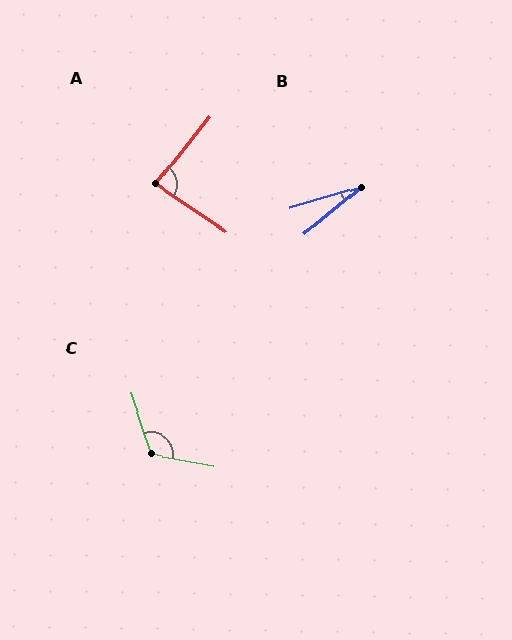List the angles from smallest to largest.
B (23°), A (85°), C (119°).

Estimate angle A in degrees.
Approximately 85 degrees.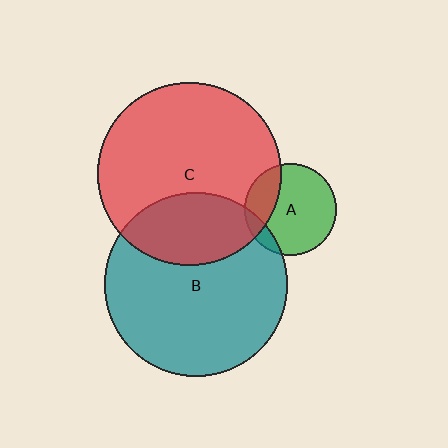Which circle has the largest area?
Circle B (teal).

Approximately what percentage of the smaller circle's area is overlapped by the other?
Approximately 10%.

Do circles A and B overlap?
Yes.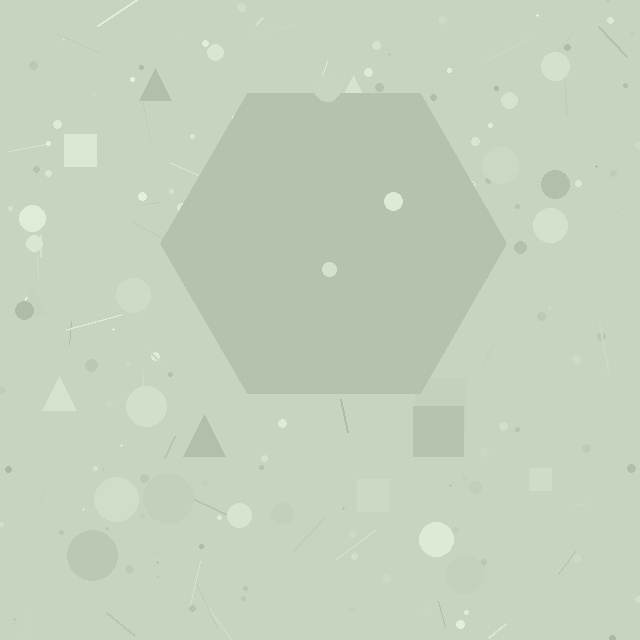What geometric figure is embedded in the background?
A hexagon is embedded in the background.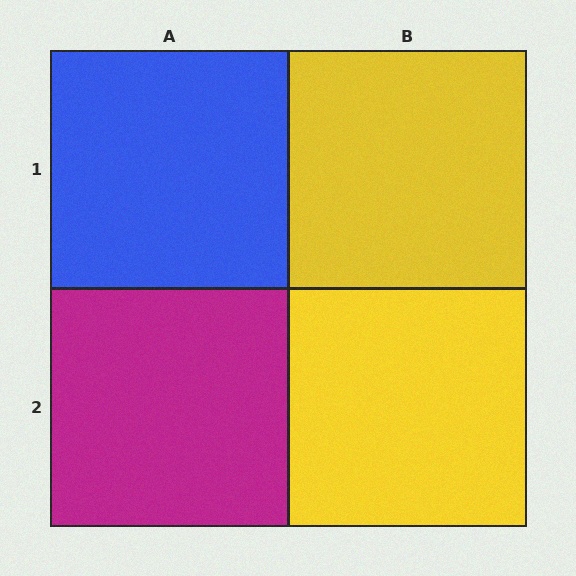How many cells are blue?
1 cell is blue.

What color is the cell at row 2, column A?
Magenta.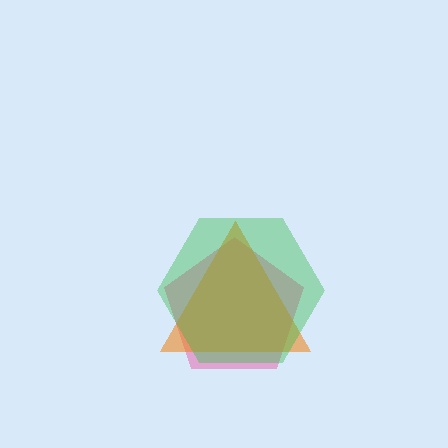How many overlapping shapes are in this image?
There are 3 overlapping shapes in the image.